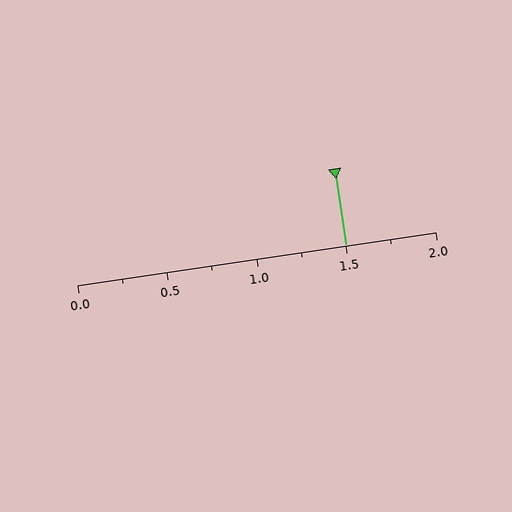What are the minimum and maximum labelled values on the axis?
The axis runs from 0.0 to 2.0.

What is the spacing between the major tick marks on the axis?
The major ticks are spaced 0.5 apart.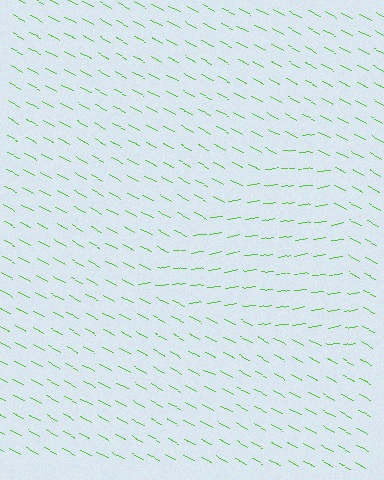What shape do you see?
I see a triangle.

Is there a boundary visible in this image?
Yes, there is a texture boundary formed by a change in line orientation.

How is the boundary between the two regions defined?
The boundary is defined purely by a change in line orientation (approximately 35 degrees difference). All lines are the same color and thickness.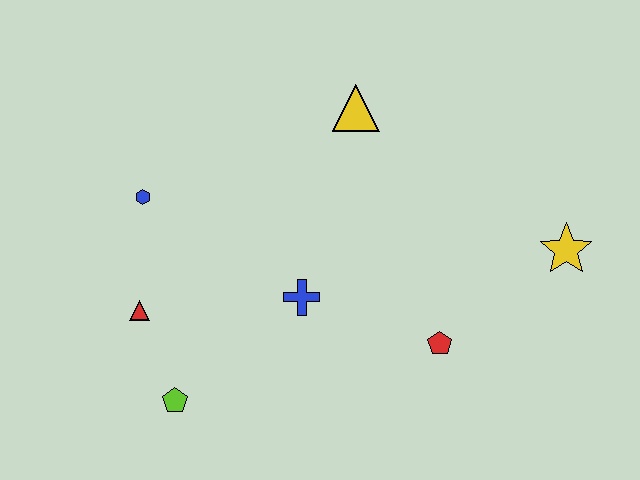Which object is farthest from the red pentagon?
The blue hexagon is farthest from the red pentagon.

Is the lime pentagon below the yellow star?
Yes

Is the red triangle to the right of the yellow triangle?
No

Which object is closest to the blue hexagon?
The red triangle is closest to the blue hexagon.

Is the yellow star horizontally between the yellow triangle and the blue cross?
No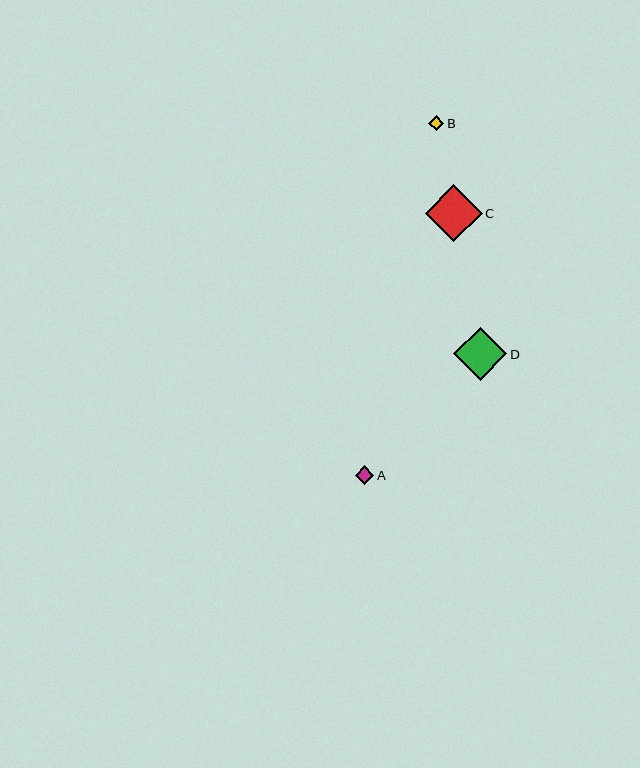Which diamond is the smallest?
Diamond B is the smallest with a size of approximately 15 pixels.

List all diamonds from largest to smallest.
From largest to smallest: C, D, A, B.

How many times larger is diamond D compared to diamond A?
Diamond D is approximately 2.9 times the size of diamond A.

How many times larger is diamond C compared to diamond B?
Diamond C is approximately 3.8 times the size of diamond B.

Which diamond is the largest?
Diamond C is the largest with a size of approximately 57 pixels.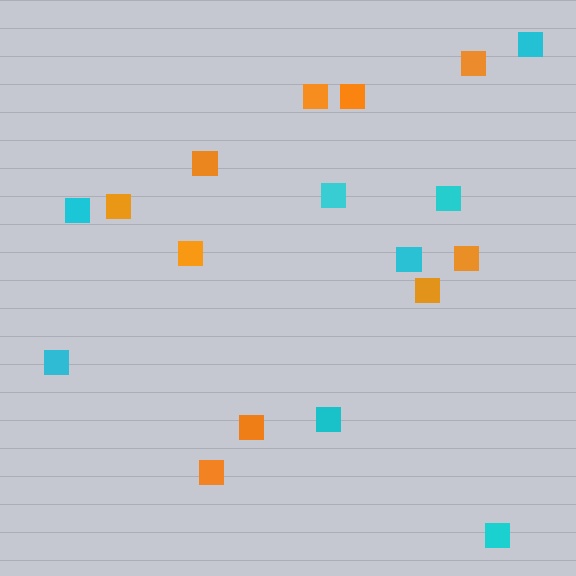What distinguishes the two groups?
There are 2 groups: one group of cyan squares (8) and one group of orange squares (10).